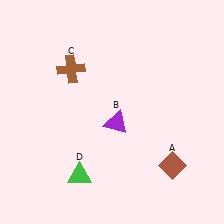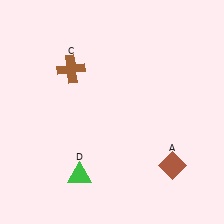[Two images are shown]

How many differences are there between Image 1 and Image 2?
There is 1 difference between the two images.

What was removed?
The purple triangle (B) was removed in Image 2.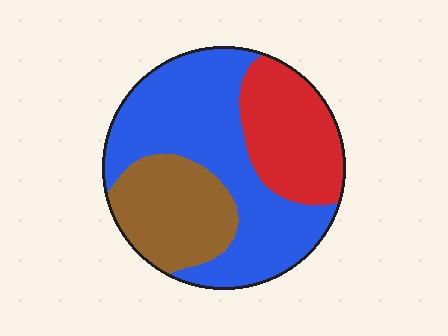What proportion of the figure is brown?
Brown covers roughly 25% of the figure.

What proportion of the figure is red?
Red takes up about one quarter (1/4) of the figure.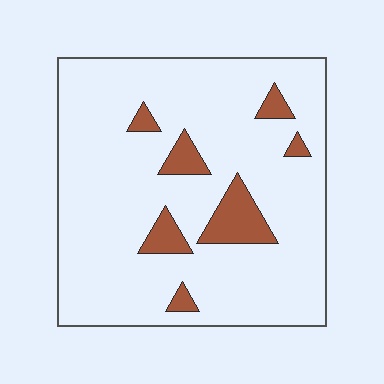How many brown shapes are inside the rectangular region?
7.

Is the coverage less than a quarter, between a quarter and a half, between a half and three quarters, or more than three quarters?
Less than a quarter.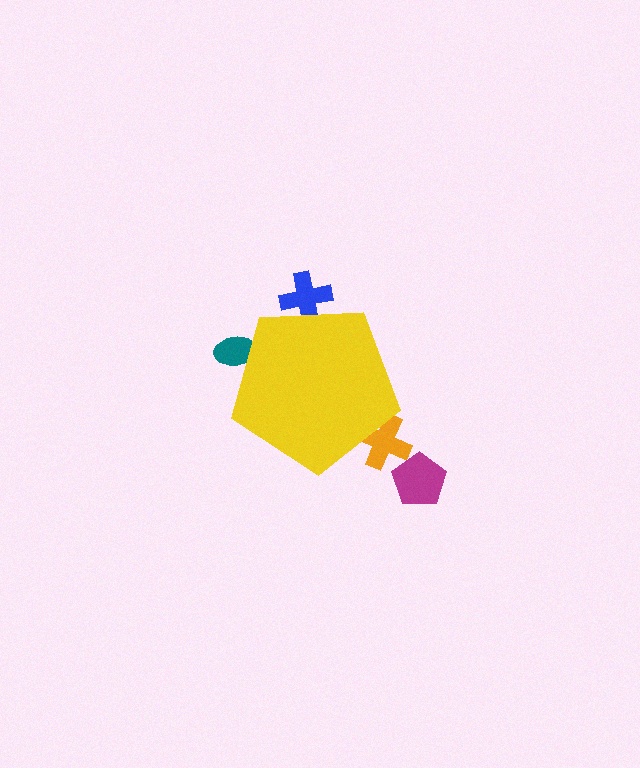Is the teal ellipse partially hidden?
Yes, the teal ellipse is partially hidden behind the yellow pentagon.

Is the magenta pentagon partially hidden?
No, the magenta pentagon is fully visible.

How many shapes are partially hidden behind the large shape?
3 shapes are partially hidden.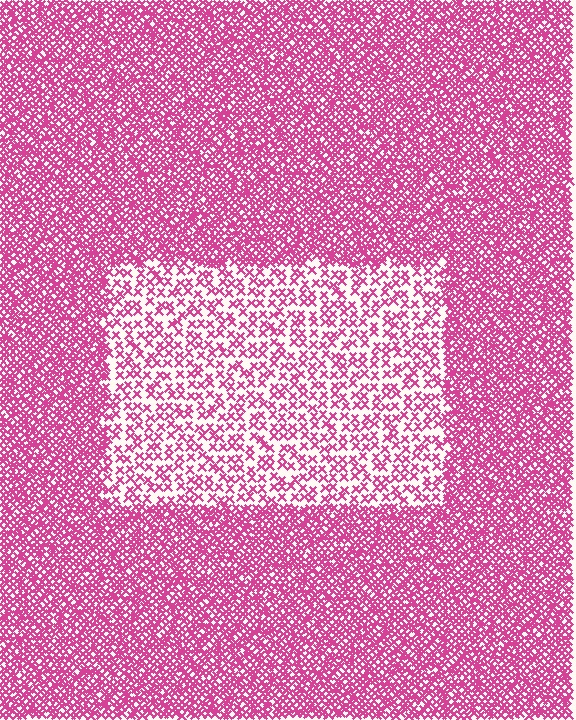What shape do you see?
I see a rectangle.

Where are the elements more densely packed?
The elements are more densely packed outside the rectangle boundary.